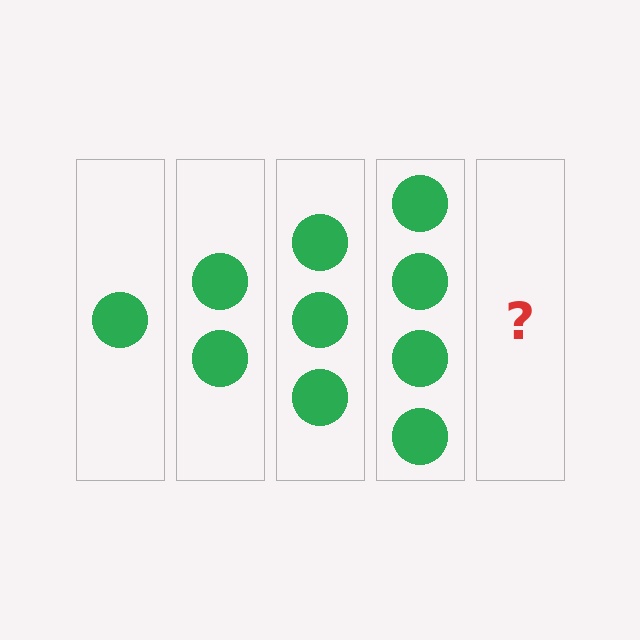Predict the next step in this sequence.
The next step is 5 circles.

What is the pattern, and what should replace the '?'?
The pattern is that each step adds one more circle. The '?' should be 5 circles.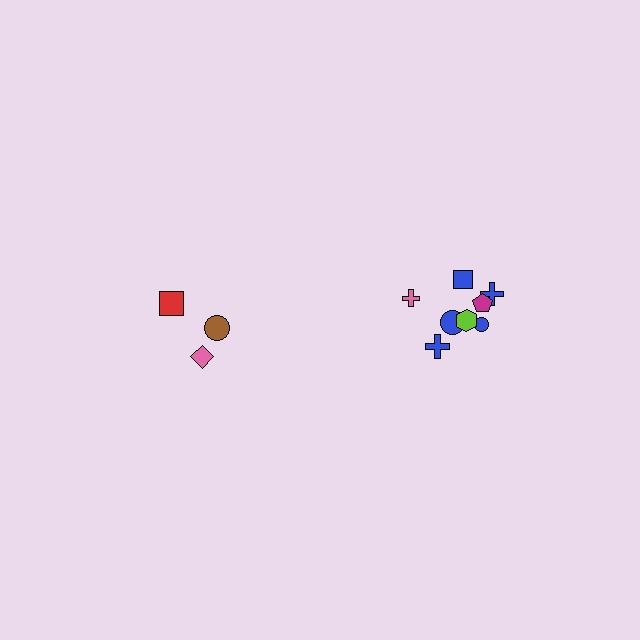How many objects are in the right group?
There are 8 objects.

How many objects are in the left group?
There are 3 objects.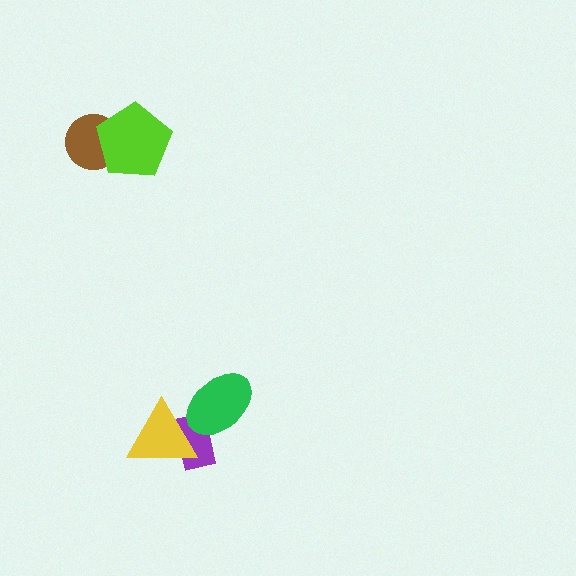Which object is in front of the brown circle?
The lime pentagon is in front of the brown circle.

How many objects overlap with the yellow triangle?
2 objects overlap with the yellow triangle.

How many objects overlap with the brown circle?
1 object overlaps with the brown circle.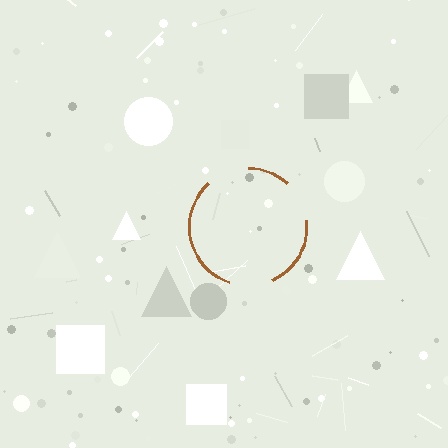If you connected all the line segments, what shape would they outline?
They would outline a circle.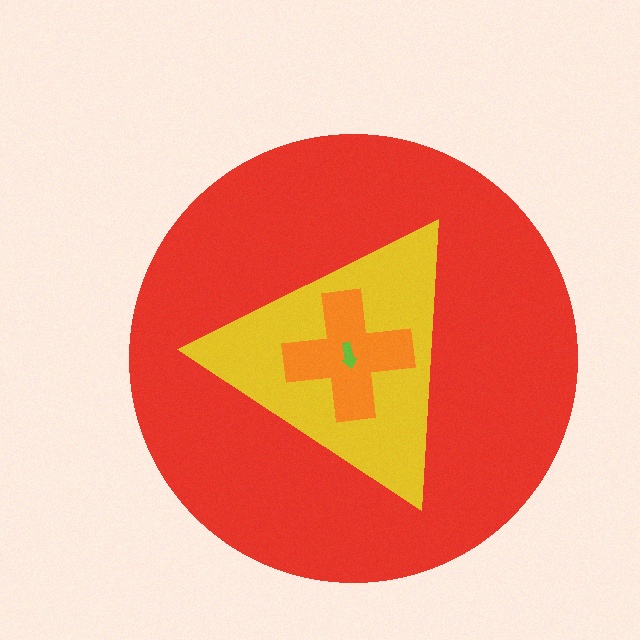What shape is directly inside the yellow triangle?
The orange cross.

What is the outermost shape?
The red circle.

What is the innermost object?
The lime arrow.